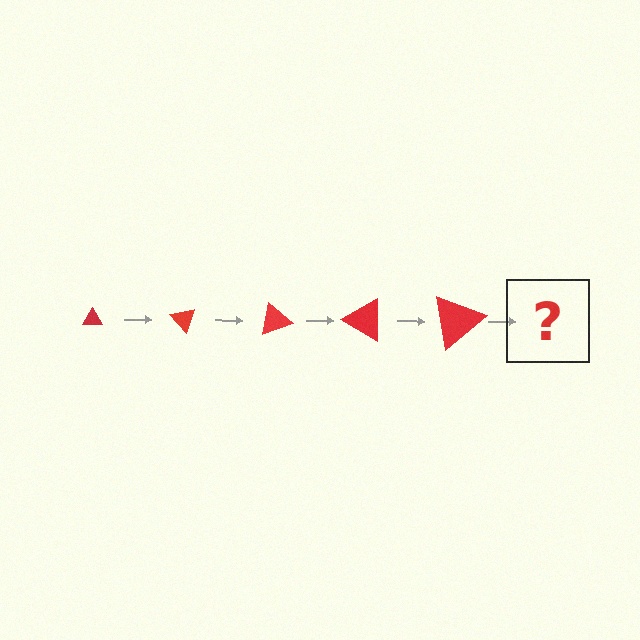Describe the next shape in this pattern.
It should be a triangle, larger than the previous one and rotated 250 degrees from the start.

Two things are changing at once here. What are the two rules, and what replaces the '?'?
The two rules are that the triangle grows larger each step and it rotates 50 degrees each step. The '?' should be a triangle, larger than the previous one and rotated 250 degrees from the start.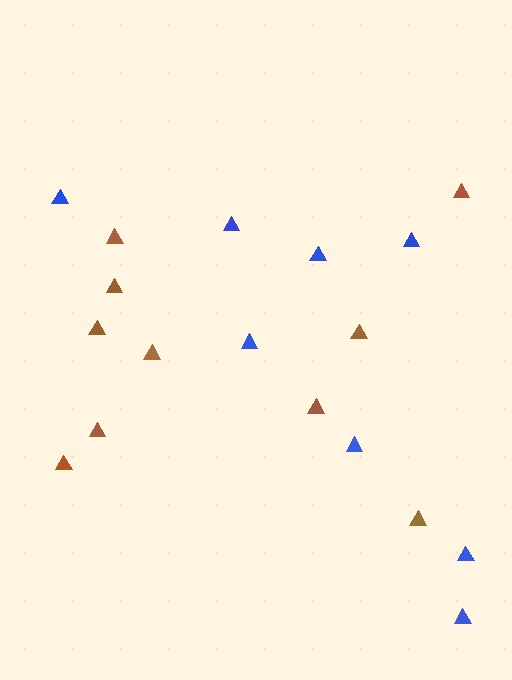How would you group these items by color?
There are 2 groups: one group of brown triangles (10) and one group of blue triangles (8).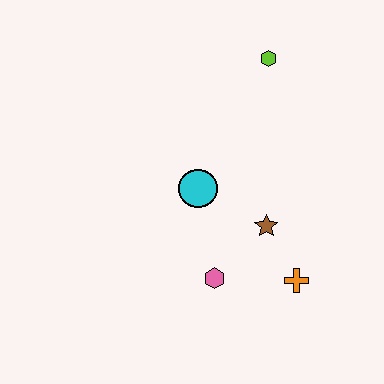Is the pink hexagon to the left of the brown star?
Yes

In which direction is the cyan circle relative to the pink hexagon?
The cyan circle is above the pink hexagon.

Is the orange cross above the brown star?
No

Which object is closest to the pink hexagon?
The brown star is closest to the pink hexagon.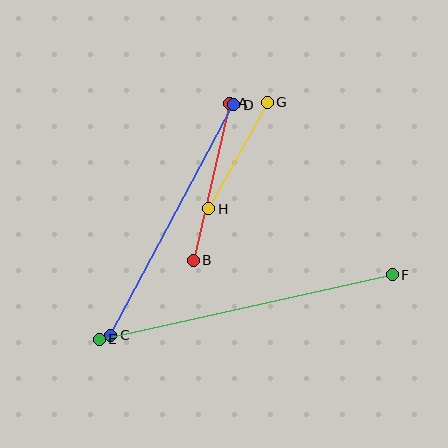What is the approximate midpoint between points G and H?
The midpoint is at approximately (238, 156) pixels.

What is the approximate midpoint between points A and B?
The midpoint is at approximately (211, 182) pixels.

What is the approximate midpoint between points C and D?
The midpoint is at approximately (172, 220) pixels.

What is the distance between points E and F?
The distance is approximately 300 pixels.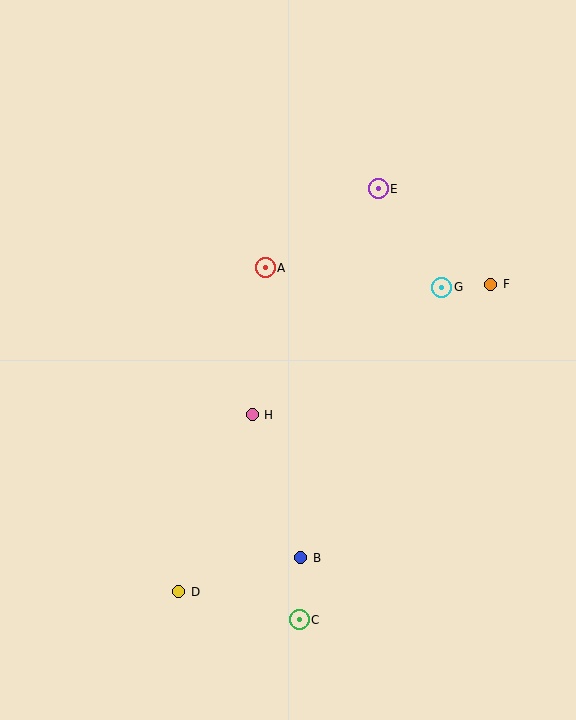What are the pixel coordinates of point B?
Point B is at (301, 558).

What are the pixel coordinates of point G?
Point G is at (442, 287).